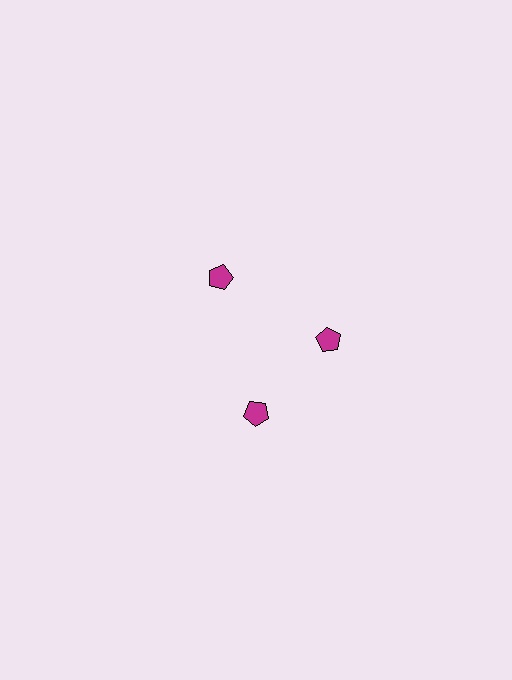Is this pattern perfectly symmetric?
No. The 3 magenta pentagons are arranged in a ring, but one element near the 7 o'clock position is rotated out of alignment along the ring, breaking the 3-fold rotational symmetry.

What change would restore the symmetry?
The symmetry would be restored by rotating it back into even spacing with its neighbors so that all 3 pentagons sit at equal angles and equal distance from the center.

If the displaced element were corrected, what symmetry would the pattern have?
It would have 3-fold rotational symmetry — the pattern would map onto itself every 120 degrees.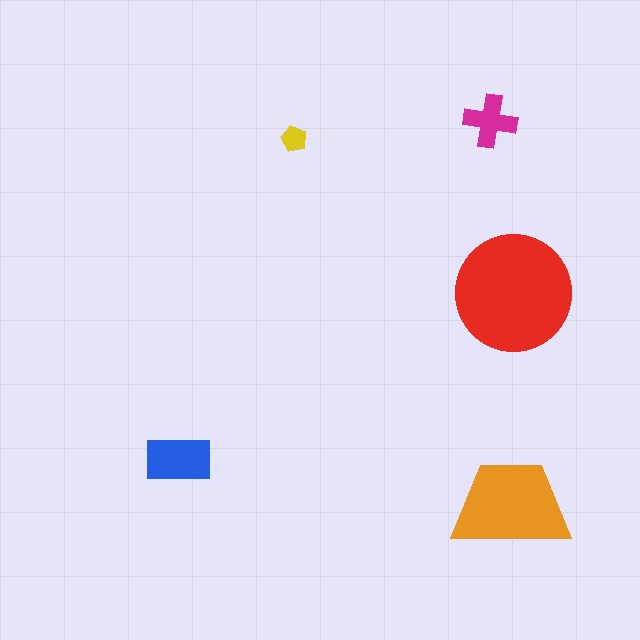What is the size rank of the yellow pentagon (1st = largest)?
5th.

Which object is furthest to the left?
The blue rectangle is leftmost.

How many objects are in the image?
There are 5 objects in the image.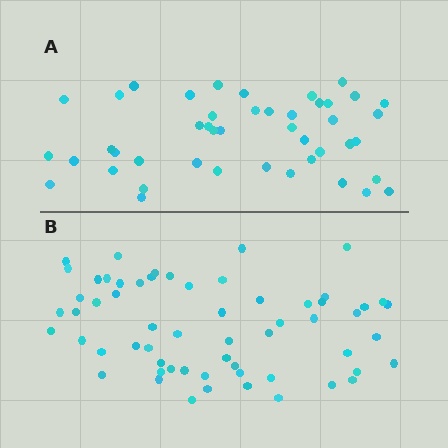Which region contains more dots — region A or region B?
Region B (the bottom region) has more dots.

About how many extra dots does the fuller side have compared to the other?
Region B has approximately 15 more dots than region A.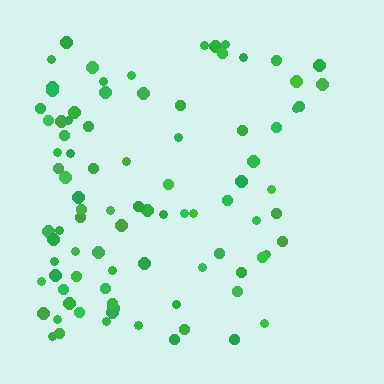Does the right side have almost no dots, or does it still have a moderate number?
Still a moderate number, just noticeably fewer than the left.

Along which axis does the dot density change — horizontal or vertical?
Horizontal.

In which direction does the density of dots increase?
From right to left, with the left side densest.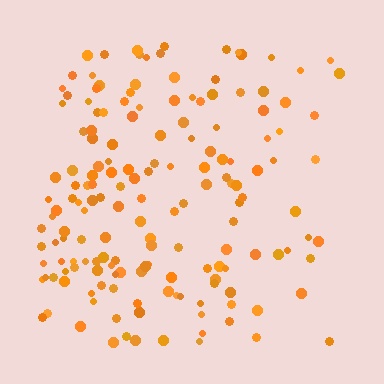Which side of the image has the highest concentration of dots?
The left.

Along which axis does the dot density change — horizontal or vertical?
Horizontal.